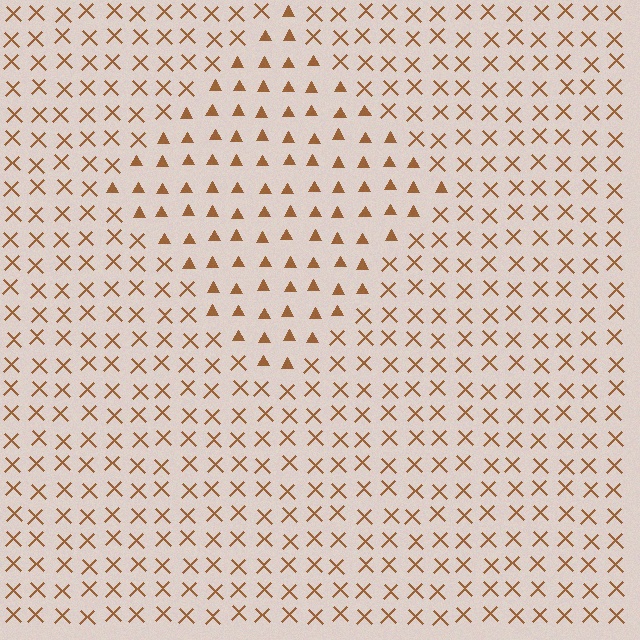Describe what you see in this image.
The image is filled with small brown elements arranged in a uniform grid. A diamond-shaped region contains triangles, while the surrounding area contains X marks. The boundary is defined purely by the change in element shape.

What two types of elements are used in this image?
The image uses triangles inside the diamond region and X marks outside it.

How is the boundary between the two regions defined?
The boundary is defined by a change in element shape: triangles inside vs. X marks outside. All elements share the same color and spacing.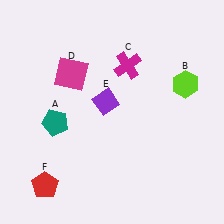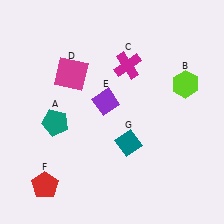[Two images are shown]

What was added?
A teal diamond (G) was added in Image 2.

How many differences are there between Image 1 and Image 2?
There is 1 difference between the two images.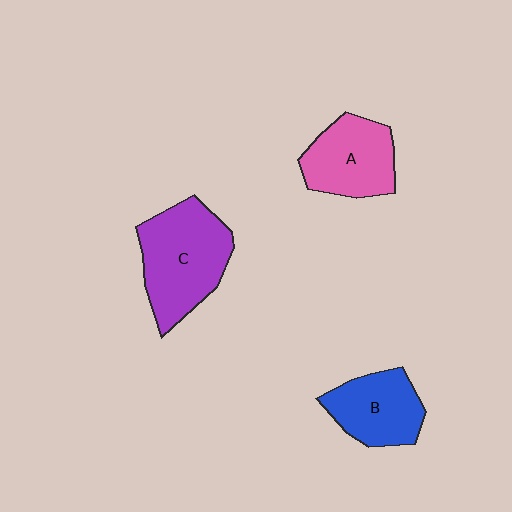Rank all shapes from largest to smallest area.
From largest to smallest: C (purple), A (pink), B (blue).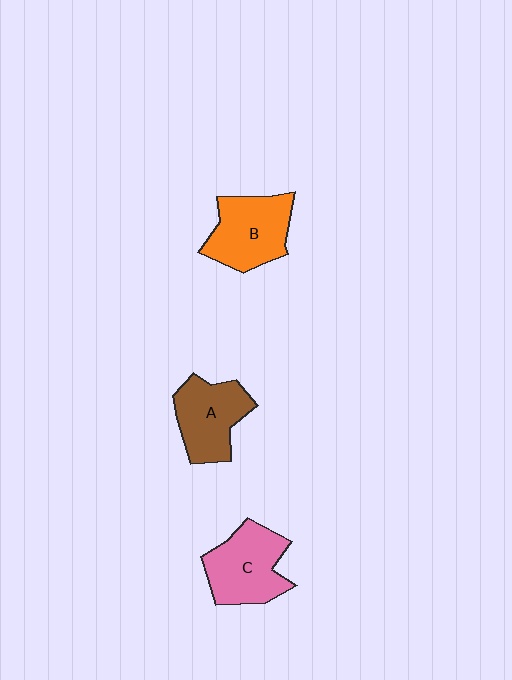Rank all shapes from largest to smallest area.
From largest to smallest: C (pink), B (orange), A (brown).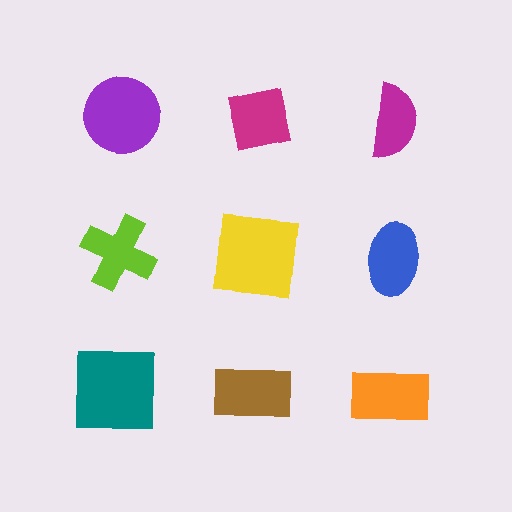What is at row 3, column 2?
A brown rectangle.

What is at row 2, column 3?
A blue ellipse.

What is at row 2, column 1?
A lime cross.